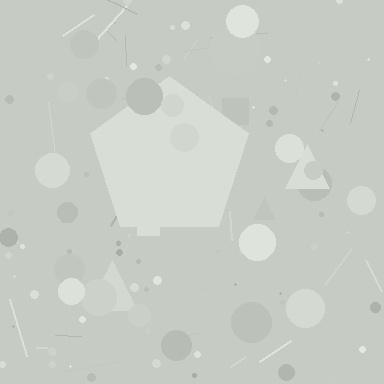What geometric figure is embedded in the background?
A pentagon is embedded in the background.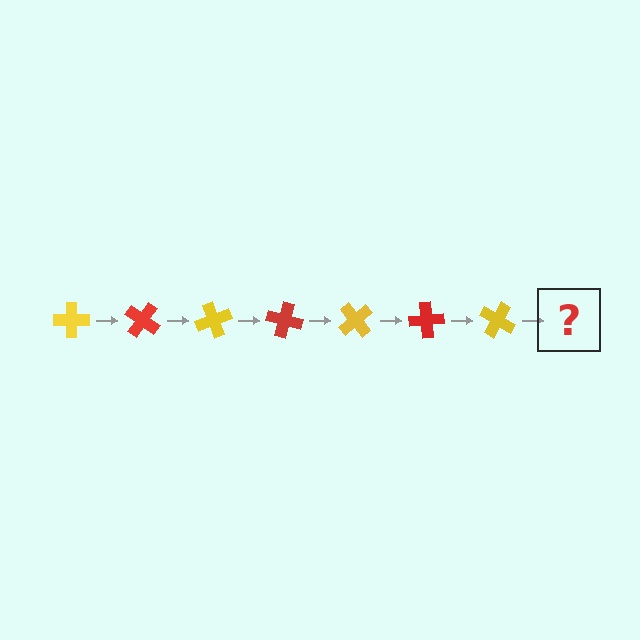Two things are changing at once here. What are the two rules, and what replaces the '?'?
The two rules are that it rotates 35 degrees each step and the color cycles through yellow and red. The '?' should be a red cross, rotated 245 degrees from the start.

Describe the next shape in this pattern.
It should be a red cross, rotated 245 degrees from the start.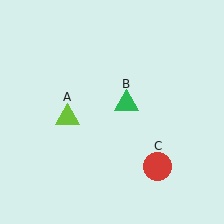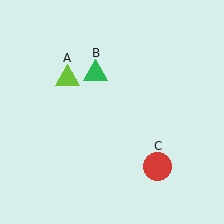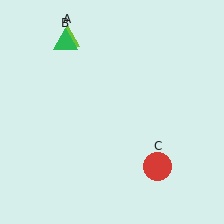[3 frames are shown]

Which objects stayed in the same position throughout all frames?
Red circle (object C) remained stationary.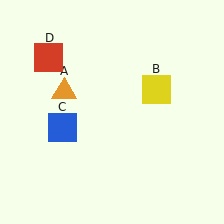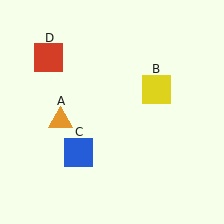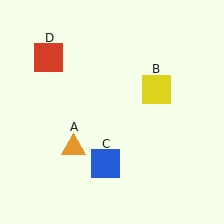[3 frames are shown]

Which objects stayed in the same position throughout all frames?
Yellow square (object B) and red square (object D) remained stationary.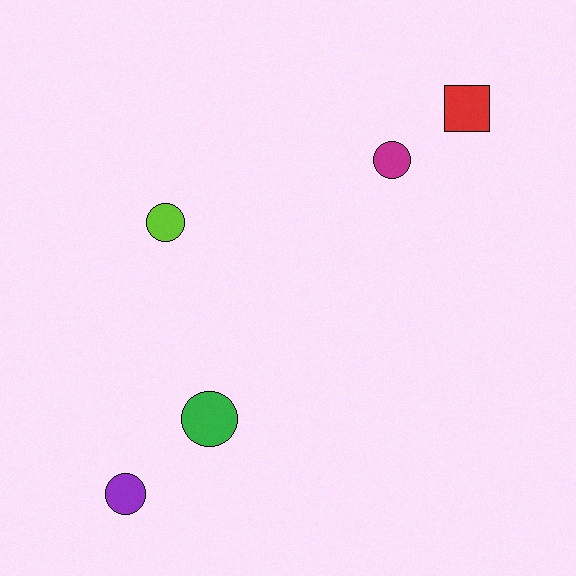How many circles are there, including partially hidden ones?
There are 4 circles.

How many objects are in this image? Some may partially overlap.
There are 5 objects.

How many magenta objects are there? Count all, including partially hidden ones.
There is 1 magenta object.